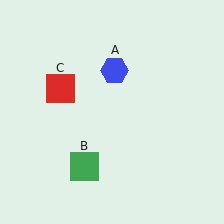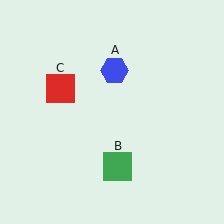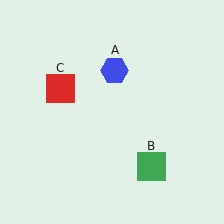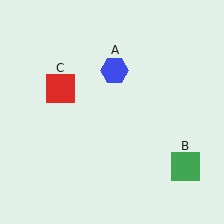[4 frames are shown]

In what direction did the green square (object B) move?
The green square (object B) moved right.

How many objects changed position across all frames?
1 object changed position: green square (object B).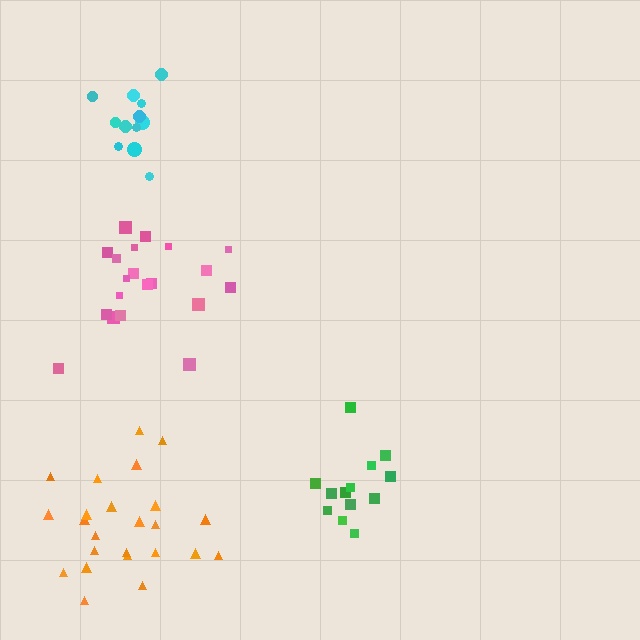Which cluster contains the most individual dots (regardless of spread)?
Orange (24).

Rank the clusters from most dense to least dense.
green, orange, cyan, pink.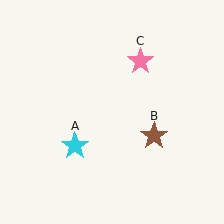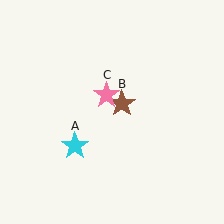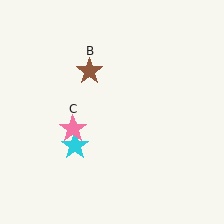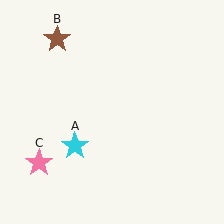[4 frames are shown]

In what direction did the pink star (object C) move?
The pink star (object C) moved down and to the left.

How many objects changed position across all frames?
2 objects changed position: brown star (object B), pink star (object C).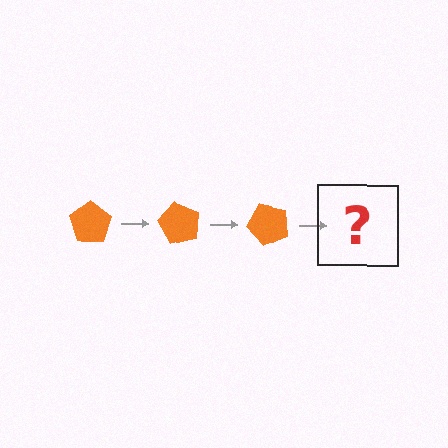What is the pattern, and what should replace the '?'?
The pattern is that the pentagon rotates 60 degrees each step. The '?' should be an orange pentagon rotated 180 degrees.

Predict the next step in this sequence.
The next step is an orange pentagon rotated 180 degrees.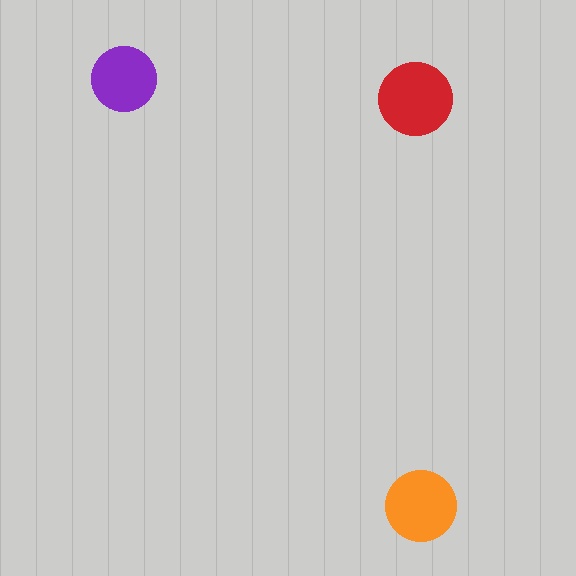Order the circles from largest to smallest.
the red one, the orange one, the purple one.